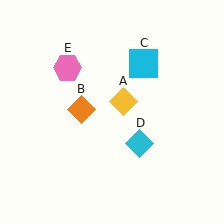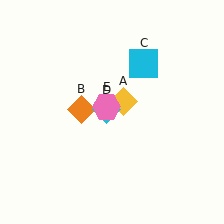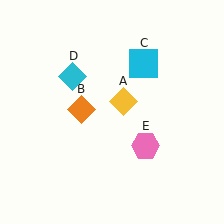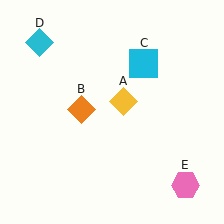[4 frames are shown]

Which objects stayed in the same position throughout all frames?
Yellow diamond (object A) and orange diamond (object B) and cyan square (object C) remained stationary.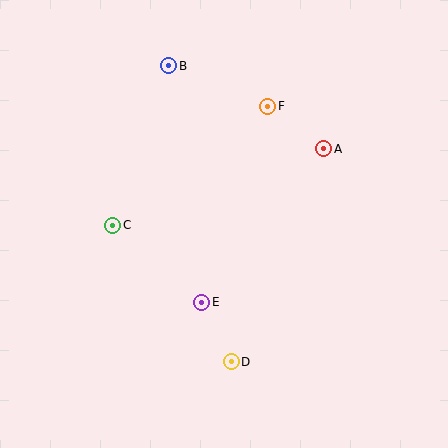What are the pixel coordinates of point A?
Point A is at (324, 149).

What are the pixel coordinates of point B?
Point B is at (169, 66).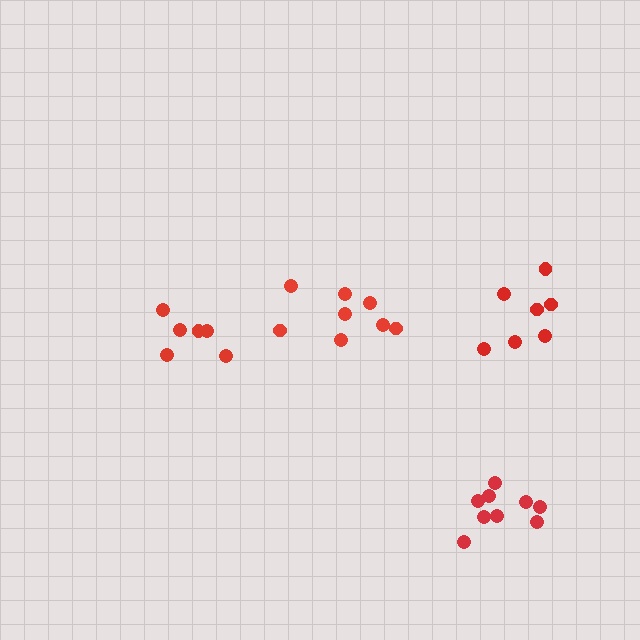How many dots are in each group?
Group 1: 6 dots, Group 2: 8 dots, Group 3: 9 dots, Group 4: 7 dots (30 total).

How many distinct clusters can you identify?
There are 4 distinct clusters.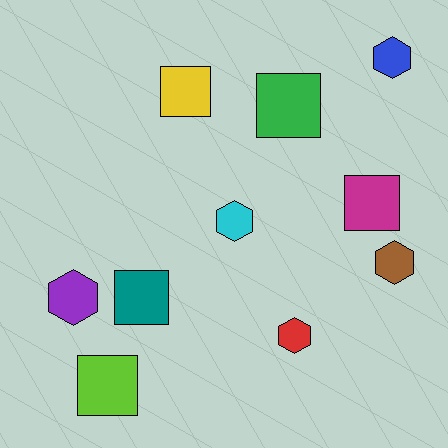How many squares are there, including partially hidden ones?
There are 5 squares.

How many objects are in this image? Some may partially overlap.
There are 10 objects.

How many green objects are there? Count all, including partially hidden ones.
There is 1 green object.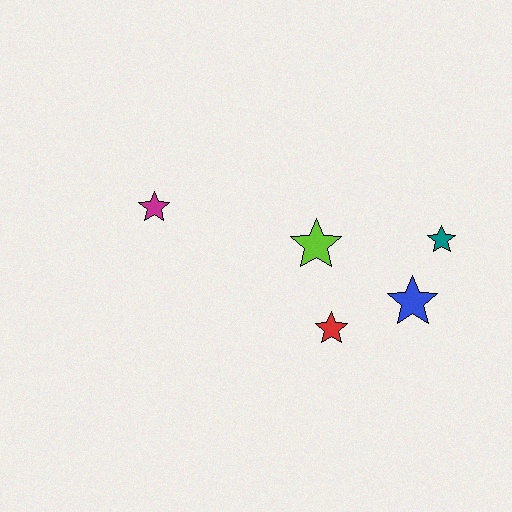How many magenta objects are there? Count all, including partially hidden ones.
There is 1 magenta object.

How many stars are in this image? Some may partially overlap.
There are 5 stars.